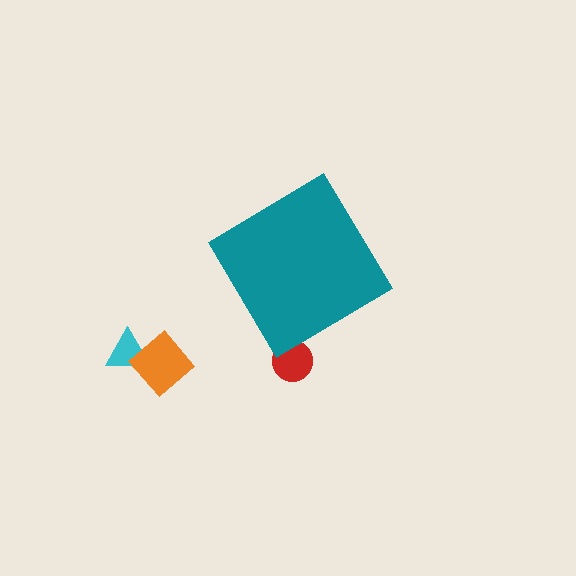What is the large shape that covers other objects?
A teal diamond.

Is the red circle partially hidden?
Yes, the red circle is partially hidden behind the teal diamond.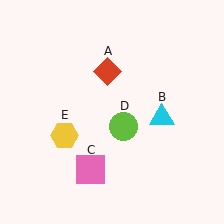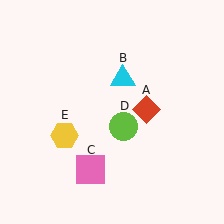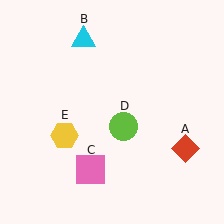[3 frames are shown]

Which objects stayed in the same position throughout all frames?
Pink square (object C) and lime circle (object D) and yellow hexagon (object E) remained stationary.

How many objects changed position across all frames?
2 objects changed position: red diamond (object A), cyan triangle (object B).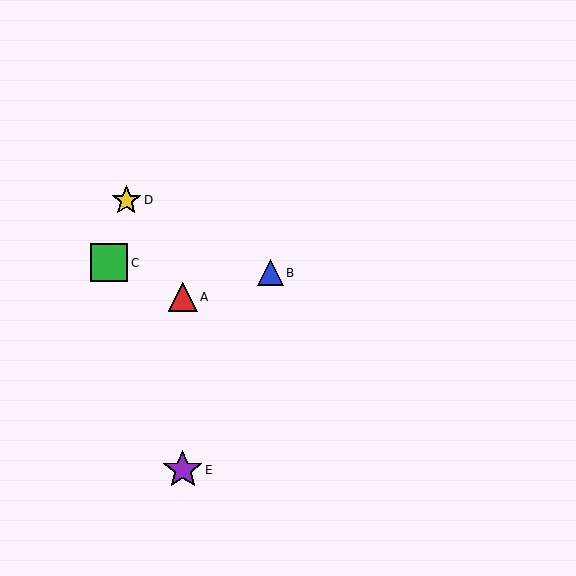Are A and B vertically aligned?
No, A is at x≈183 and B is at x≈271.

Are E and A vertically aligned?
Yes, both are at x≈183.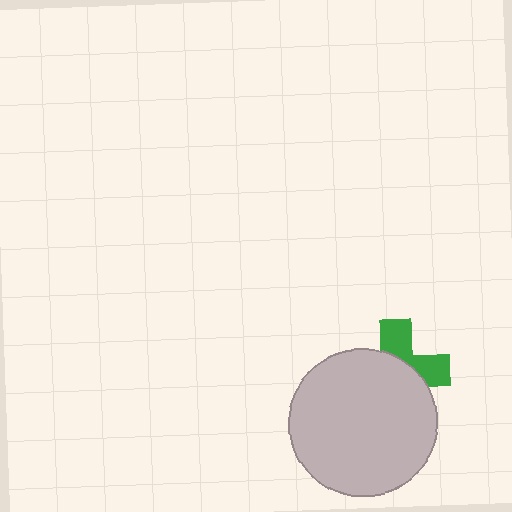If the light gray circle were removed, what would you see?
You would see the complete green cross.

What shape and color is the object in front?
The object in front is a light gray circle.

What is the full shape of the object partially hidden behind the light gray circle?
The partially hidden object is a green cross.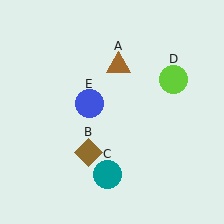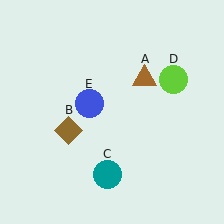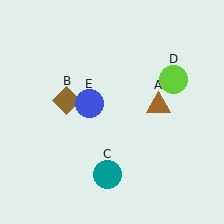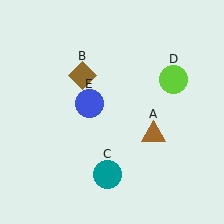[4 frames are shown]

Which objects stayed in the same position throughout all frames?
Teal circle (object C) and lime circle (object D) and blue circle (object E) remained stationary.